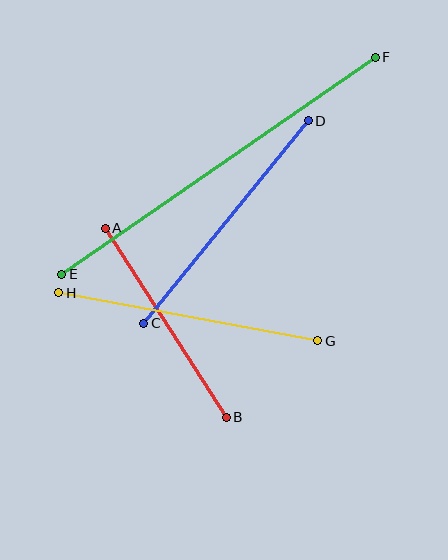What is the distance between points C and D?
The distance is approximately 261 pixels.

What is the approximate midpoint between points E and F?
The midpoint is at approximately (219, 166) pixels.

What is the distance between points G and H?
The distance is approximately 263 pixels.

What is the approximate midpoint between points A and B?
The midpoint is at approximately (166, 323) pixels.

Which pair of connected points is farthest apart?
Points E and F are farthest apart.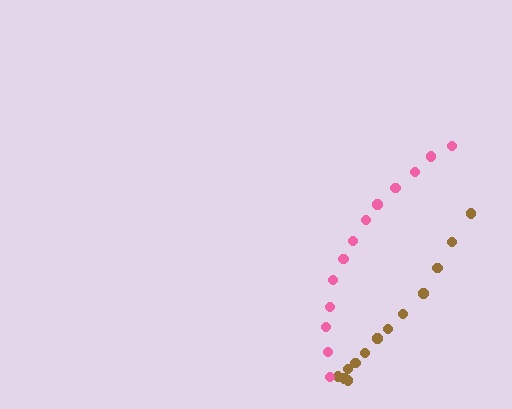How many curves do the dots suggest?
There are 2 distinct paths.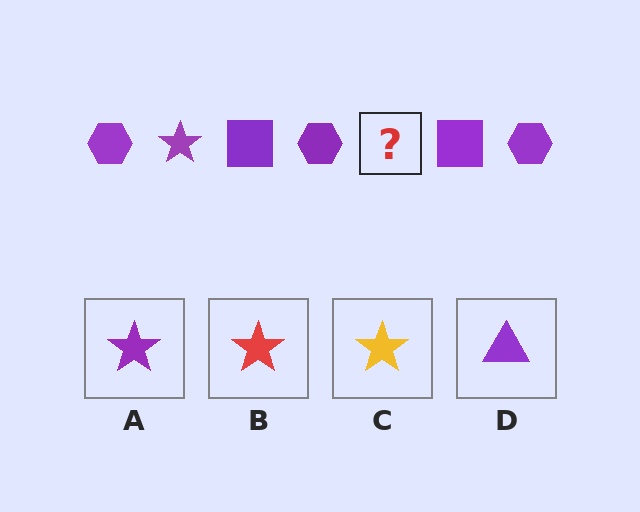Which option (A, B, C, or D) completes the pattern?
A.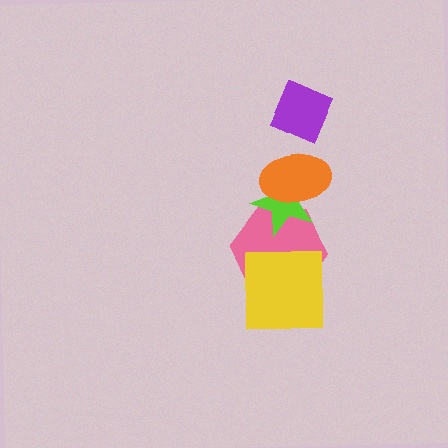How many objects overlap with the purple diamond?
0 objects overlap with the purple diamond.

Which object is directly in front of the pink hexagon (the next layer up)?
The lime star is directly in front of the pink hexagon.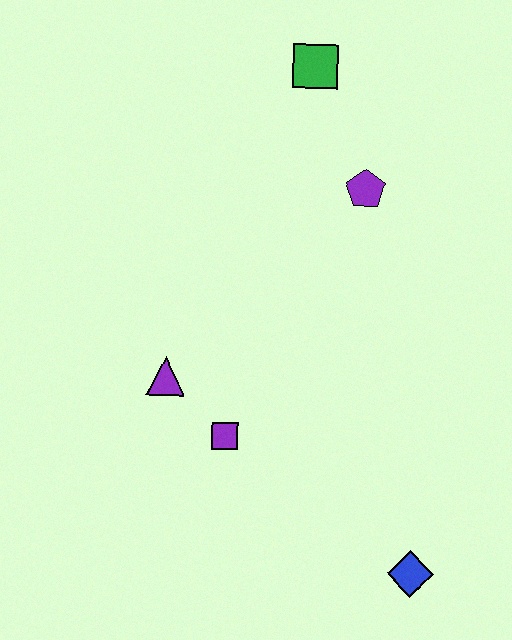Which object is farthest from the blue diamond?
The green square is farthest from the blue diamond.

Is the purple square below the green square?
Yes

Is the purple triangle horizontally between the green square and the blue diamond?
No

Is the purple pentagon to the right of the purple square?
Yes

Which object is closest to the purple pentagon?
The green square is closest to the purple pentagon.